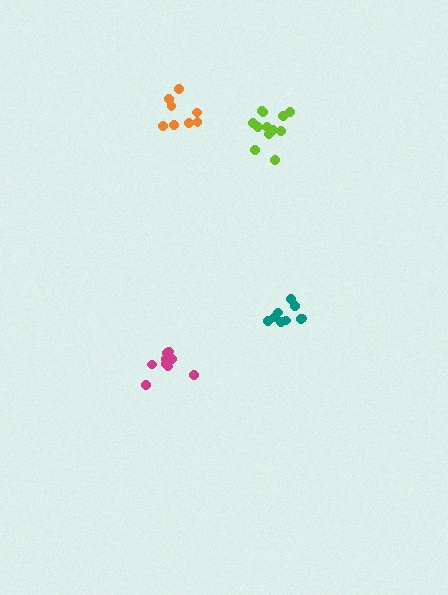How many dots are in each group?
Group 1: 12 dots, Group 2: 8 dots, Group 3: 9 dots, Group 4: 10 dots (39 total).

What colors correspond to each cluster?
The clusters are colored: lime, orange, teal, magenta.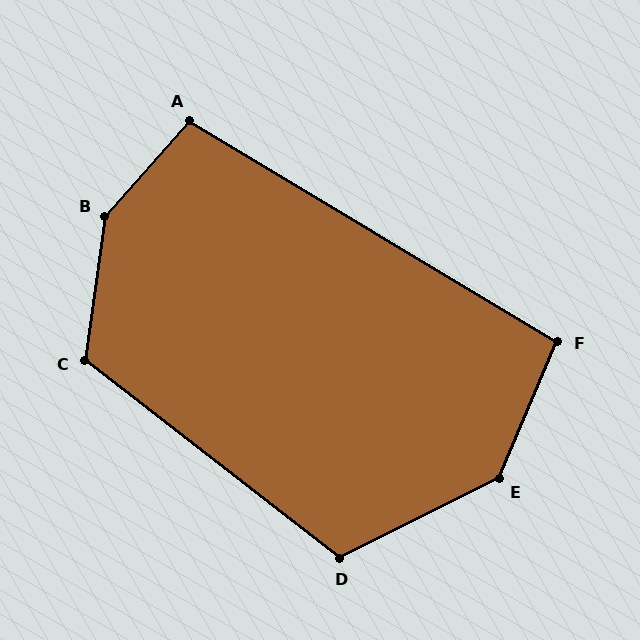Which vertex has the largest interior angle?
B, at approximately 147 degrees.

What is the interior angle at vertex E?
Approximately 140 degrees (obtuse).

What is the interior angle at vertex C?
Approximately 120 degrees (obtuse).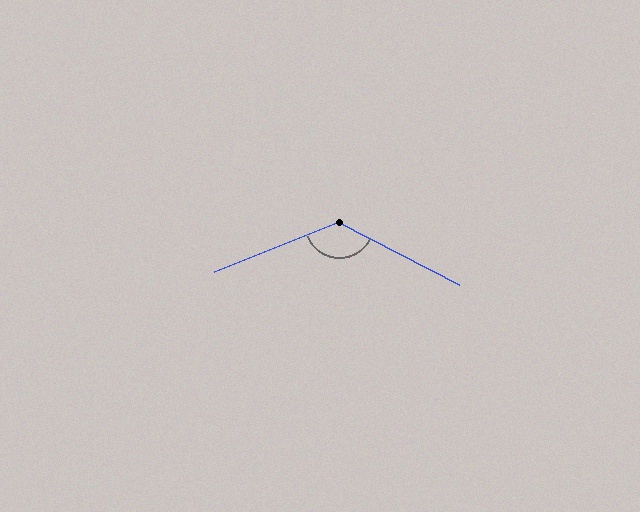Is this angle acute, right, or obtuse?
It is obtuse.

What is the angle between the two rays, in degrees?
Approximately 131 degrees.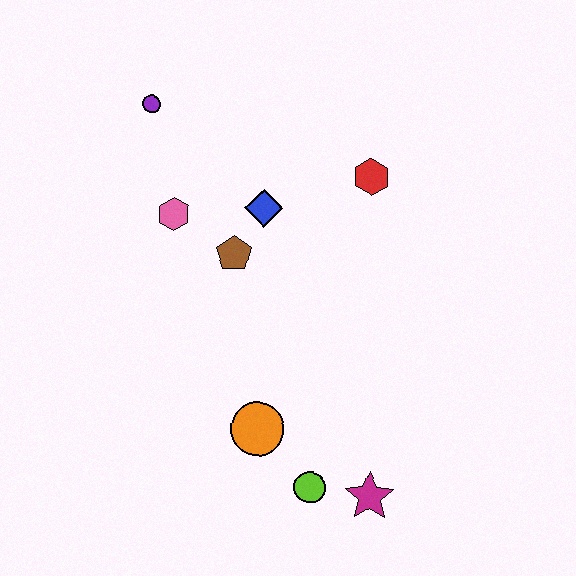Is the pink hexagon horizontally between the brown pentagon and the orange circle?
No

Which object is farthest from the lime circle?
The purple circle is farthest from the lime circle.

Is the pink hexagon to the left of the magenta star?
Yes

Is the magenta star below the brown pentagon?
Yes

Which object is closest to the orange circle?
The lime circle is closest to the orange circle.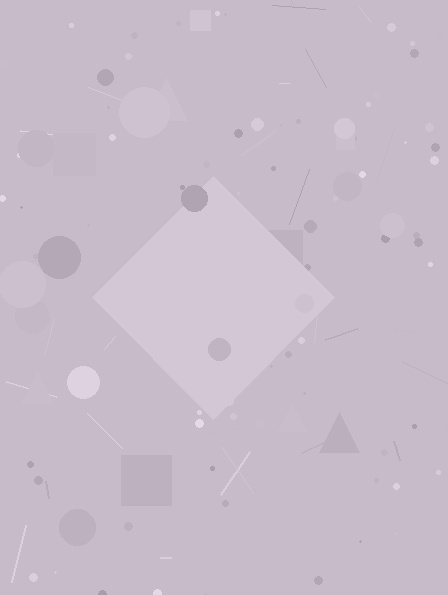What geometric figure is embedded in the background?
A diamond is embedded in the background.